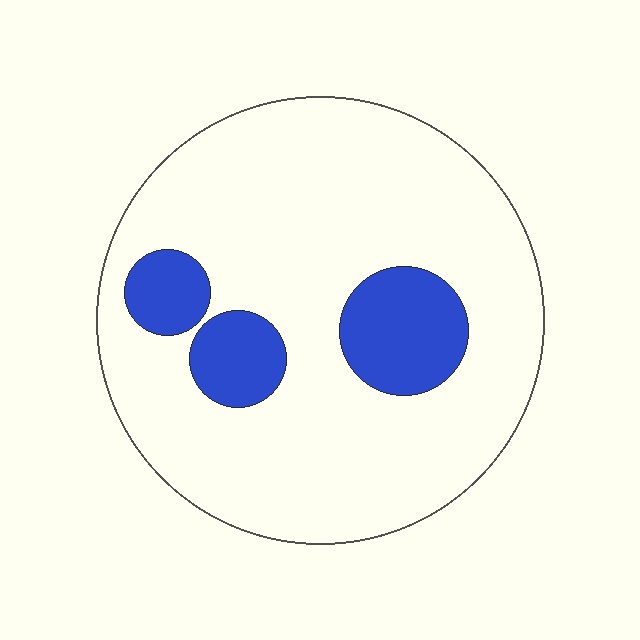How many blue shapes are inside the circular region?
3.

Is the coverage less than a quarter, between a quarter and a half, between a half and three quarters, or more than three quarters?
Less than a quarter.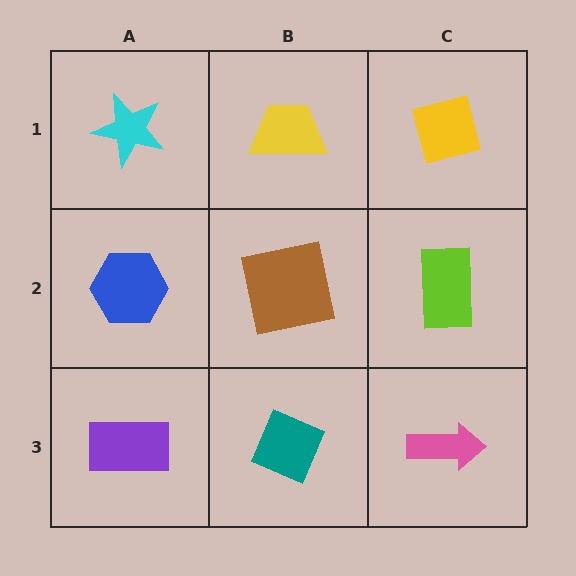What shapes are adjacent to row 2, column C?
A yellow square (row 1, column C), a pink arrow (row 3, column C), a brown square (row 2, column B).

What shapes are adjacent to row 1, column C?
A lime rectangle (row 2, column C), a yellow trapezoid (row 1, column B).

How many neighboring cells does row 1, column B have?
3.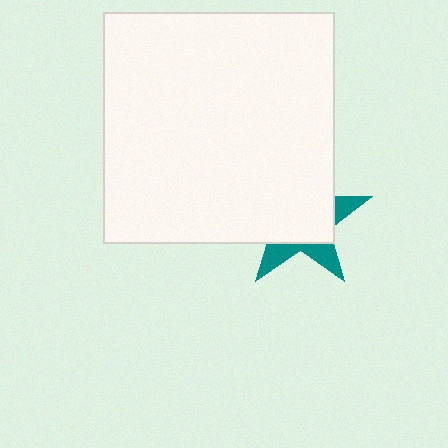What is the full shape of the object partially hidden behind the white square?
The partially hidden object is a teal star.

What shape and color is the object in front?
The object in front is a white square.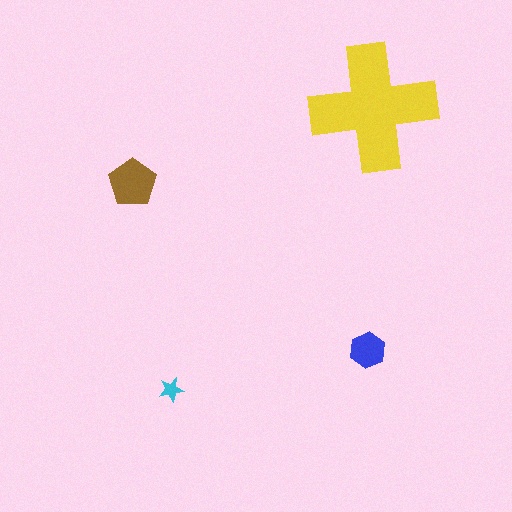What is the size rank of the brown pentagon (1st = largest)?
2nd.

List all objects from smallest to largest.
The cyan star, the blue hexagon, the brown pentagon, the yellow cross.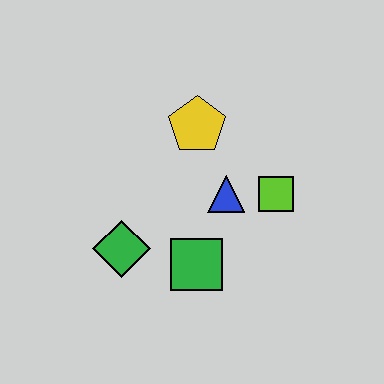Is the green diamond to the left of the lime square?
Yes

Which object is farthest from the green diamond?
The lime square is farthest from the green diamond.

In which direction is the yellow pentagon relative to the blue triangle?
The yellow pentagon is above the blue triangle.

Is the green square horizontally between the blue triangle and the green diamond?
Yes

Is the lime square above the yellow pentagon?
No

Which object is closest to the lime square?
The blue triangle is closest to the lime square.